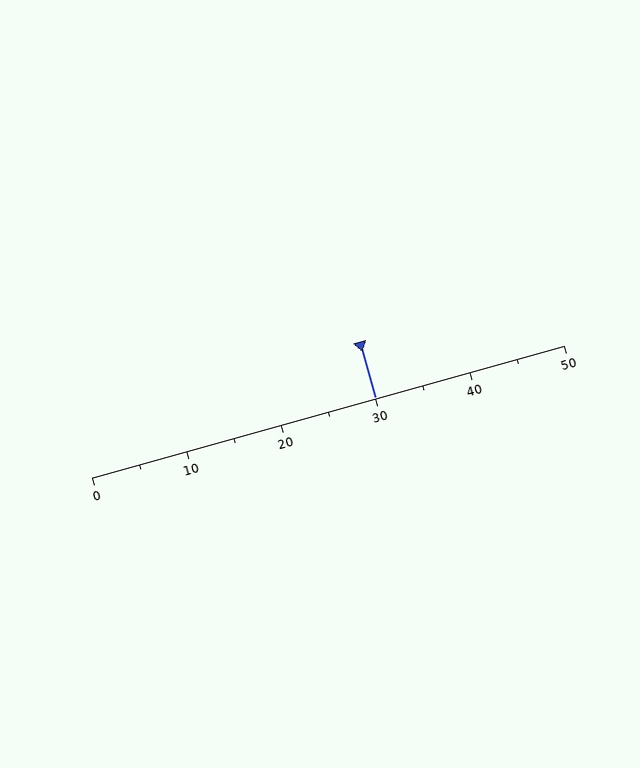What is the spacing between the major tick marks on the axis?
The major ticks are spaced 10 apart.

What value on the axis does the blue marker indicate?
The marker indicates approximately 30.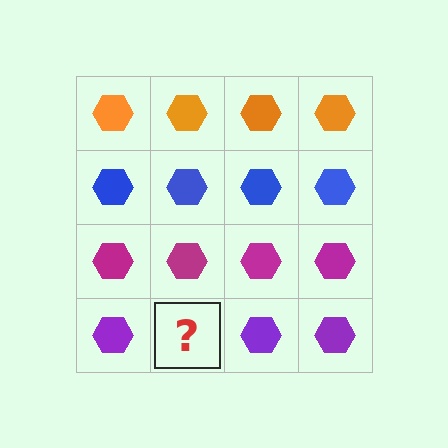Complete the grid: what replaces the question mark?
The question mark should be replaced with a purple hexagon.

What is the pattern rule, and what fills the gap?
The rule is that each row has a consistent color. The gap should be filled with a purple hexagon.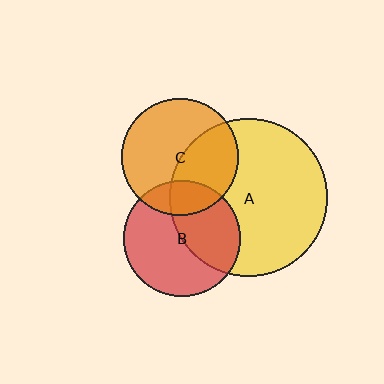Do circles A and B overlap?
Yes.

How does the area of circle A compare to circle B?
Approximately 1.8 times.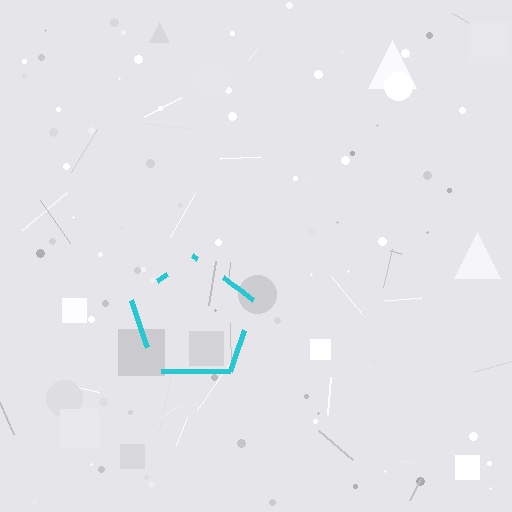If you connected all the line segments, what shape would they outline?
They would outline a pentagon.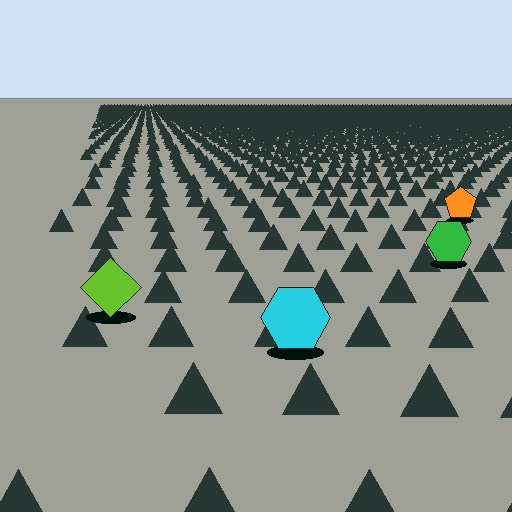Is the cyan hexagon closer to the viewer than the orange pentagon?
Yes. The cyan hexagon is closer — you can tell from the texture gradient: the ground texture is coarser near it.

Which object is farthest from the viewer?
The orange pentagon is farthest from the viewer. It appears smaller and the ground texture around it is denser.